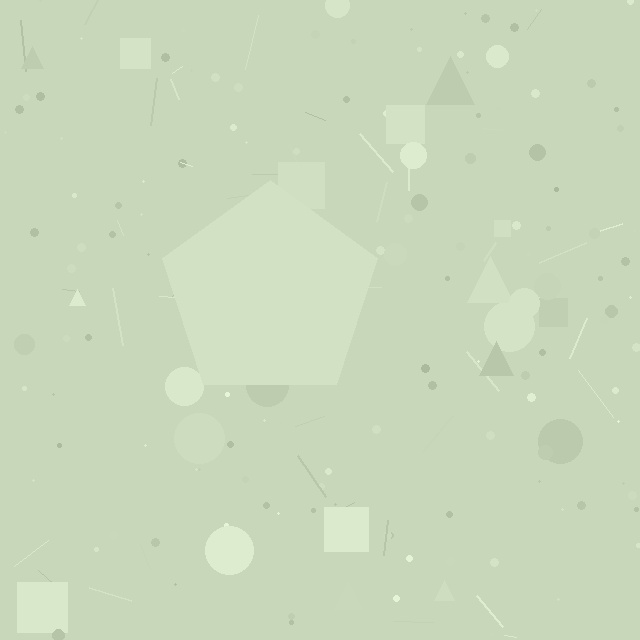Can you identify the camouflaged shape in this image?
The camouflaged shape is a pentagon.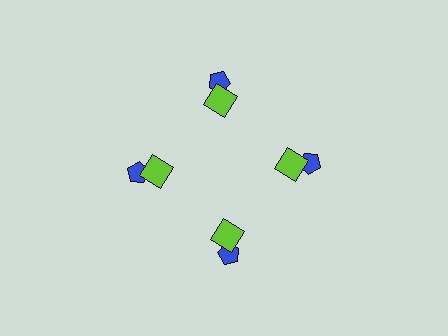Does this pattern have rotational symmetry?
Yes, this pattern has 4-fold rotational symmetry. It looks the same after rotating 90 degrees around the center.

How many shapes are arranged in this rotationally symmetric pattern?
There are 8 shapes, arranged in 4 groups of 2.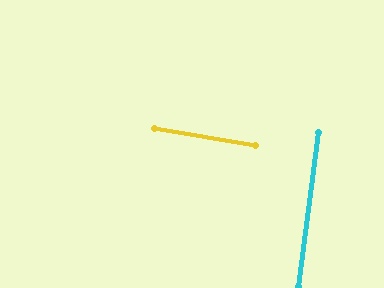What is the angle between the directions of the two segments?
Approximately 88 degrees.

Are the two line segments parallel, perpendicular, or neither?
Perpendicular — they meet at approximately 88°.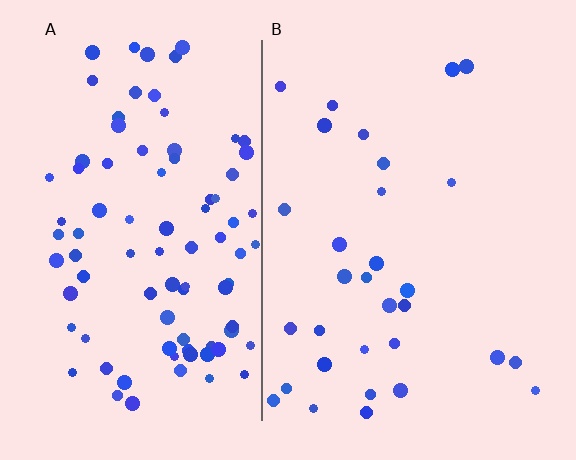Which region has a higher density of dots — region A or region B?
A (the left).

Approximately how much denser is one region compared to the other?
Approximately 2.9× — region A over region B.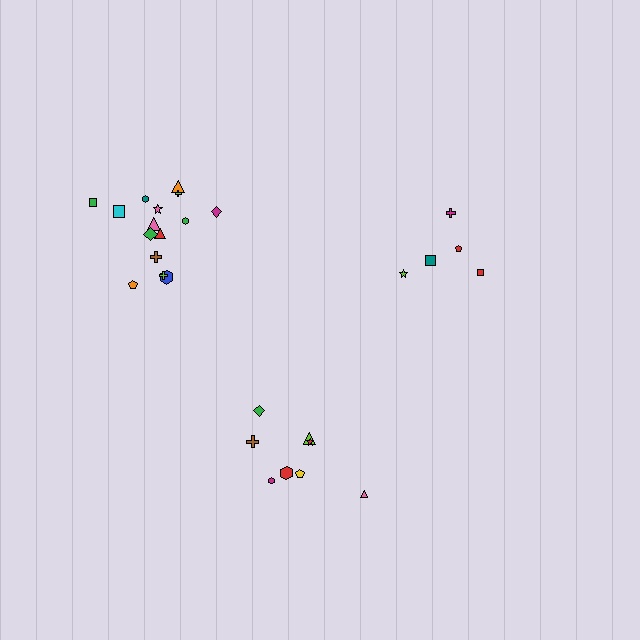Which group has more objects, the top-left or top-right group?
The top-left group.